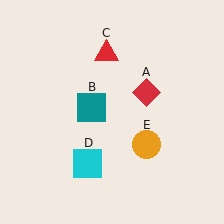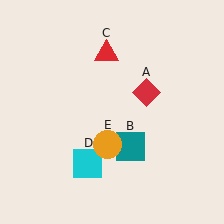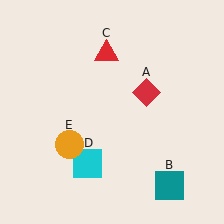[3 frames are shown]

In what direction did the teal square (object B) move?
The teal square (object B) moved down and to the right.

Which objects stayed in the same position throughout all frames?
Red diamond (object A) and red triangle (object C) and cyan square (object D) remained stationary.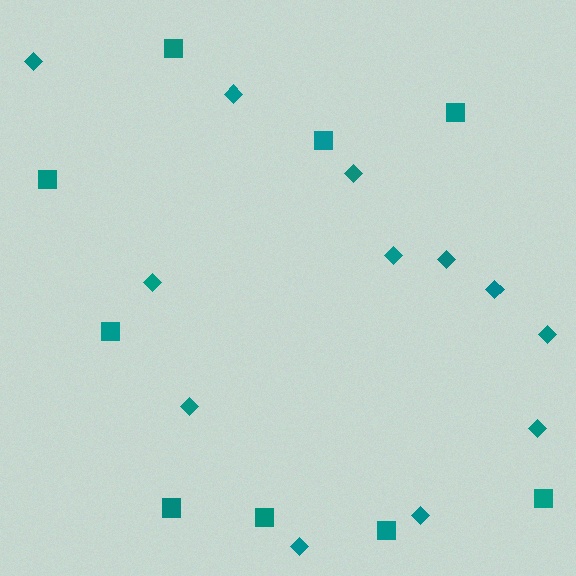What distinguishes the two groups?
There are 2 groups: one group of squares (9) and one group of diamonds (12).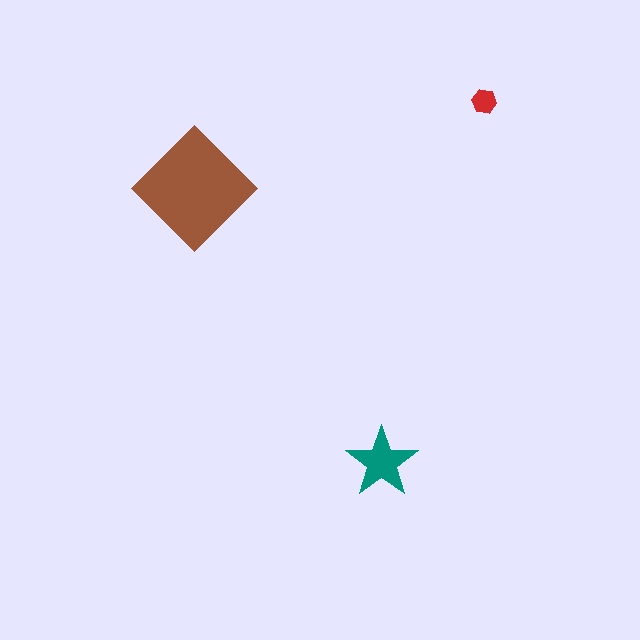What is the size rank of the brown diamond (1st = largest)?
1st.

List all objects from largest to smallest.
The brown diamond, the teal star, the red hexagon.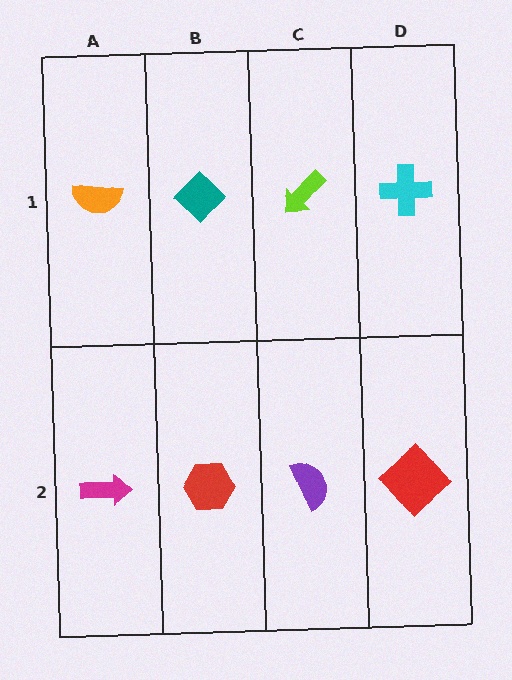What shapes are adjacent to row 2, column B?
A teal diamond (row 1, column B), a magenta arrow (row 2, column A), a purple semicircle (row 2, column C).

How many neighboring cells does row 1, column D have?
2.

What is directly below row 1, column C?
A purple semicircle.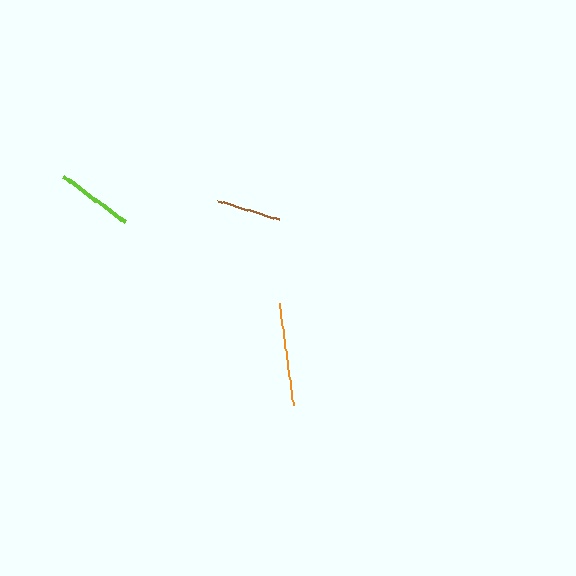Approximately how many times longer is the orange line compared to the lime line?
The orange line is approximately 1.3 times the length of the lime line.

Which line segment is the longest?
The orange line is the longest at approximately 102 pixels.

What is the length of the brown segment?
The brown segment is approximately 64 pixels long.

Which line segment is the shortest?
The brown line is the shortest at approximately 64 pixels.